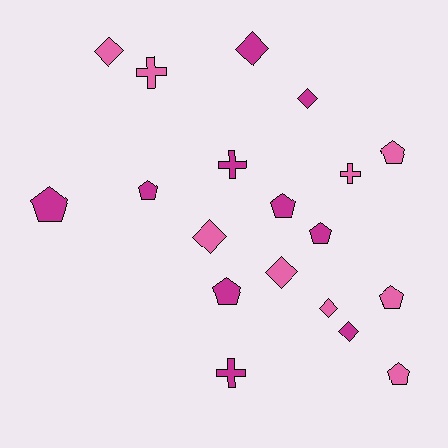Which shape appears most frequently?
Pentagon, with 8 objects.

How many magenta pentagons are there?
There are 5 magenta pentagons.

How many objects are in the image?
There are 19 objects.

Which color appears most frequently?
Magenta, with 10 objects.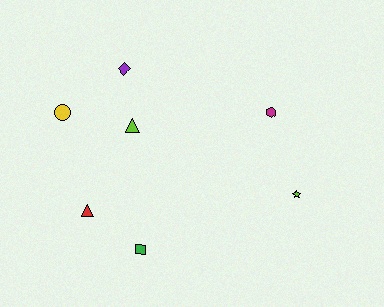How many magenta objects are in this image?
There is 1 magenta object.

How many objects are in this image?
There are 7 objects.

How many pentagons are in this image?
There are no pentagons.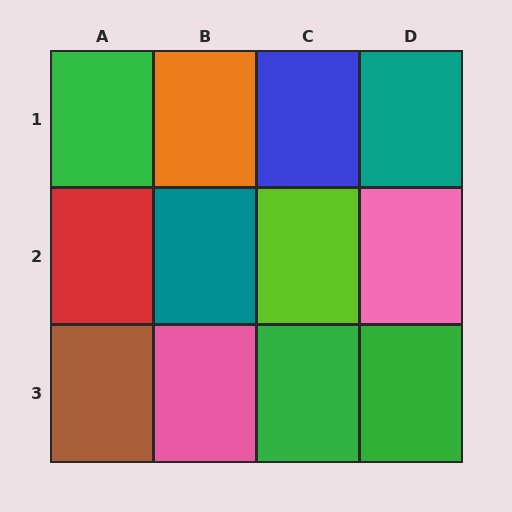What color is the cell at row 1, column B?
Orange.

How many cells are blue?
1 cell is blue.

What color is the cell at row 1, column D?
Teal.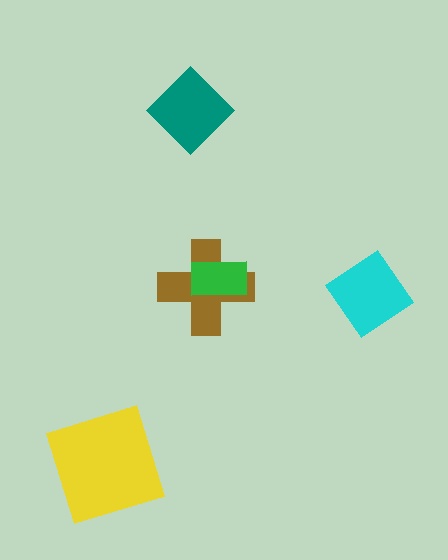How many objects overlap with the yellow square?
0 objects overlap with the yellow square.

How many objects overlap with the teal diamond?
0 objects overlap with the teal diamond.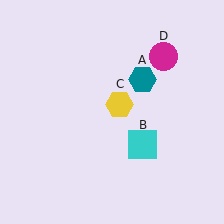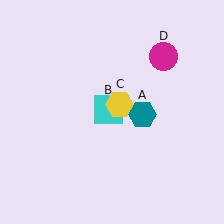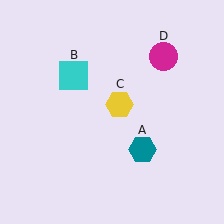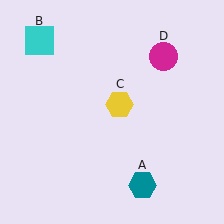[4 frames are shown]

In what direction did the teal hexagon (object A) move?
The teal hexagon (object A) moved down.